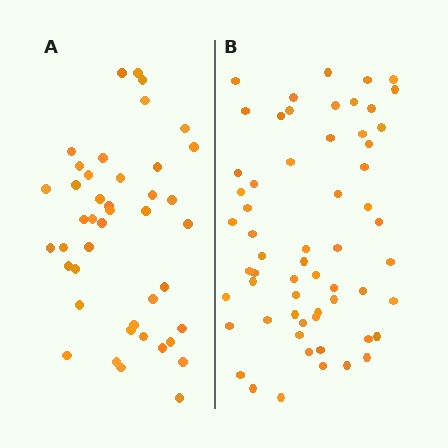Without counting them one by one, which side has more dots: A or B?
Region B (the right region) has more dots.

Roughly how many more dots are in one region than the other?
Region B has approximately 15 more dots than region A.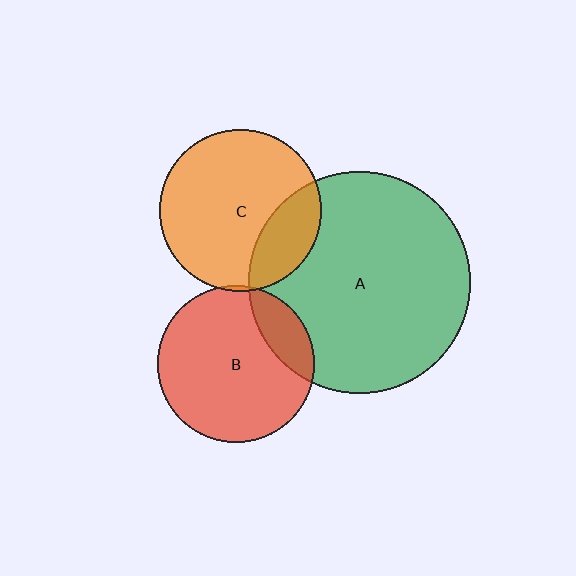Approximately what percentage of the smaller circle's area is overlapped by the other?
Approximately 5%.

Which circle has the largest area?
Circle A (green).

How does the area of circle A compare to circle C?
Approximately 1.9 times.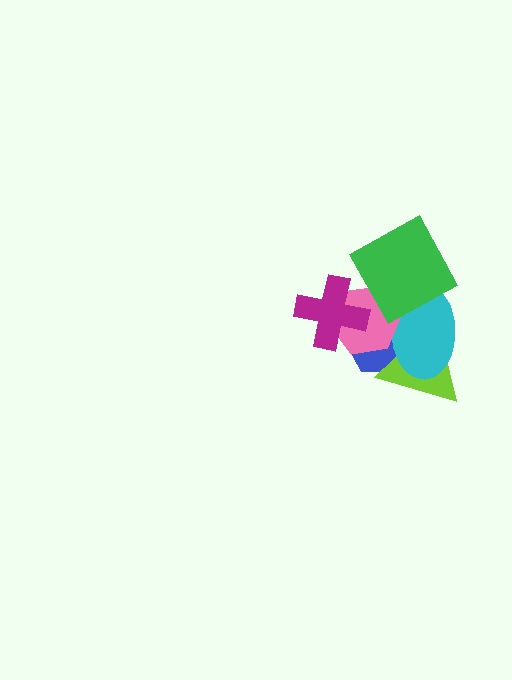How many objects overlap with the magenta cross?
2 objects overlap with the magenta cross.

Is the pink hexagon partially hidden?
Yes, it is partially covered by another shape.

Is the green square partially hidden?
No, no other shape covers it.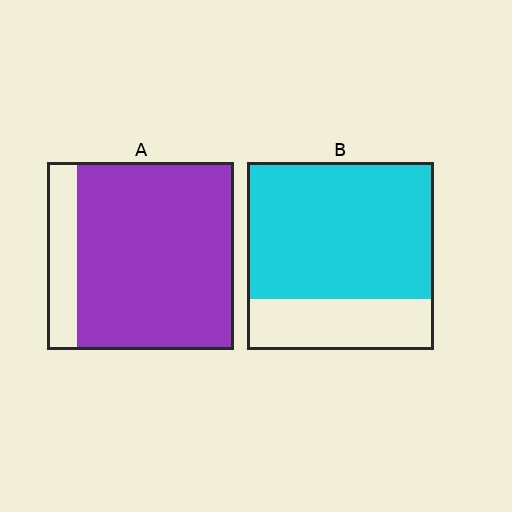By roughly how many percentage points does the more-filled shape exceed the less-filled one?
By roughly 10 percentage points (A over B).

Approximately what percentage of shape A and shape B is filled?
A is approximately 85% and B is approximately 75%.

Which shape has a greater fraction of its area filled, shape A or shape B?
Shape A.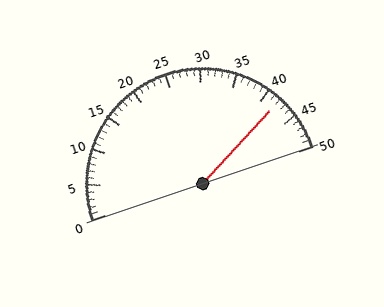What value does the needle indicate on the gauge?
The needle indicates approximately 42.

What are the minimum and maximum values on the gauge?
The gauge ranges from 0 to 50.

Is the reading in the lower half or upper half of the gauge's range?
The reading is in the upper half of the range (0 to 50).